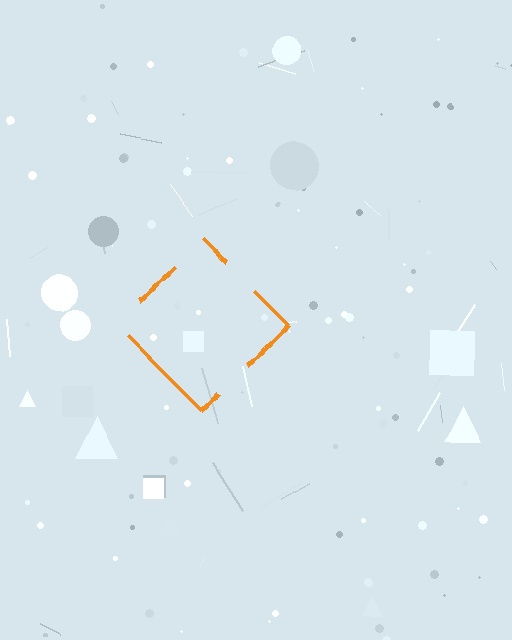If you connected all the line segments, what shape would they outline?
They would outline a diamond.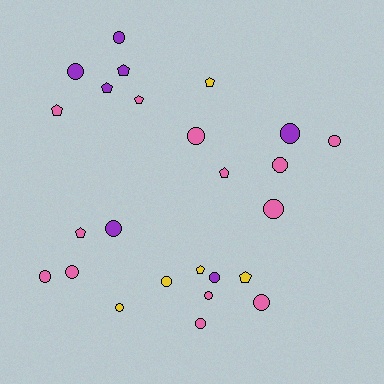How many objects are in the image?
There are 25 objects.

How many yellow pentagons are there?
There are 3 yellow pentagons.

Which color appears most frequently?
Pink, with 13 objects.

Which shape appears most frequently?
Circle, with 16 objects.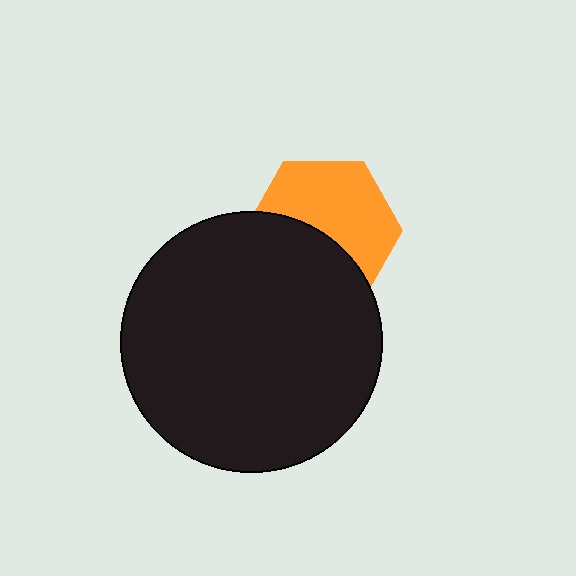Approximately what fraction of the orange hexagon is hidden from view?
Roughly 43% of the orange hexagon is hidden behind the black circle.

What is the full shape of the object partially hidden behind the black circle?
The partially hidden object is an orange hexagon.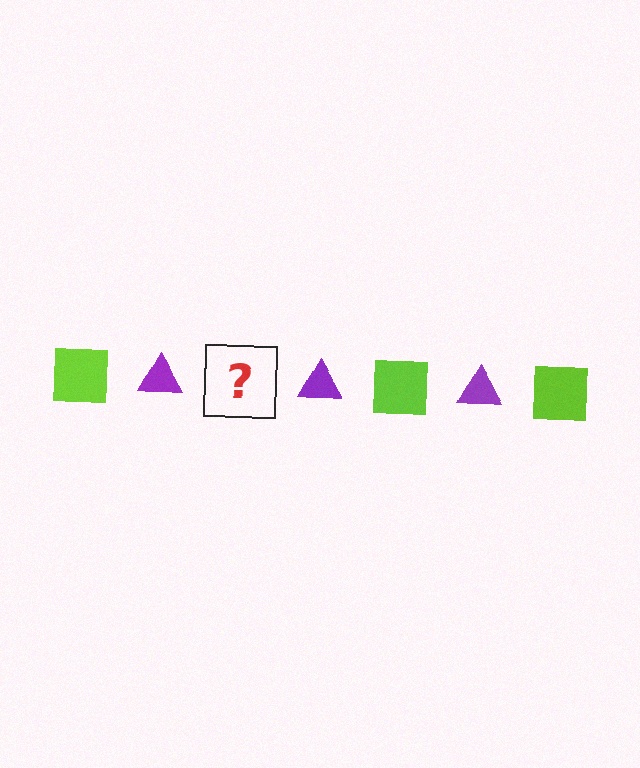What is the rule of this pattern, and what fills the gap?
The rule is that the pattern alternates between lime square and purple triangle. The gap should be filled with a lime square.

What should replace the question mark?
The question mark should be replaced with a lime square.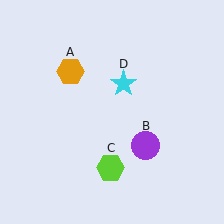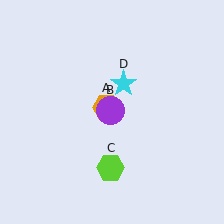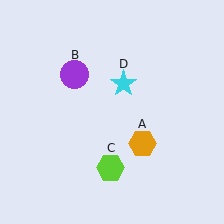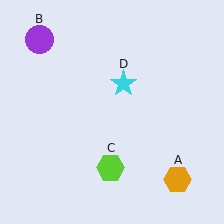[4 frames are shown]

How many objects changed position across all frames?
2 objects changed position: orange hexagon (object A), purple circle (object B).